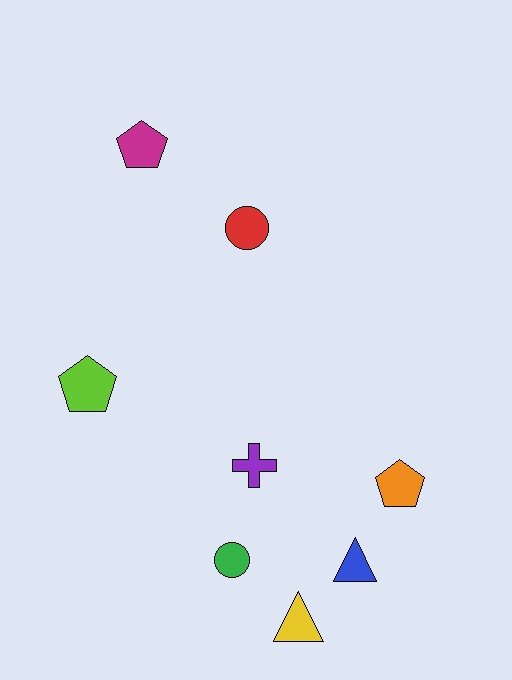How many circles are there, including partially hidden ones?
There are 2 circles.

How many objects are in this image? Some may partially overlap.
There are 8 objects.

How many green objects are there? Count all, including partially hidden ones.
There is 1 green object.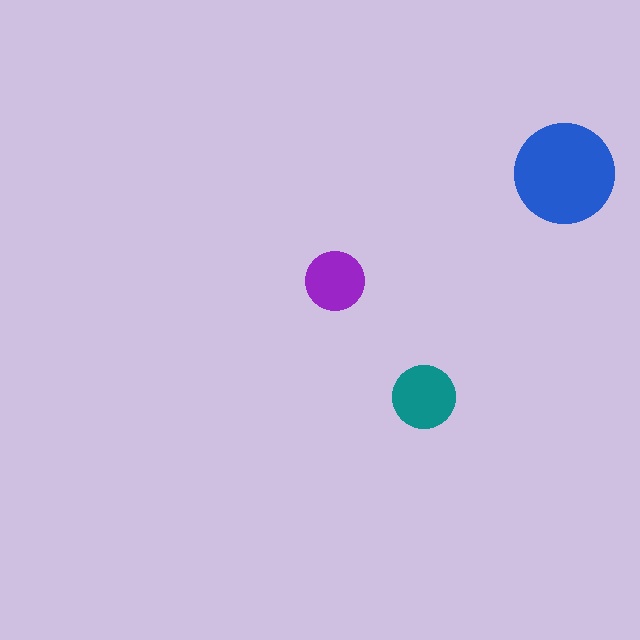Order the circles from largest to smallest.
the blue one, the teal one, the purple one.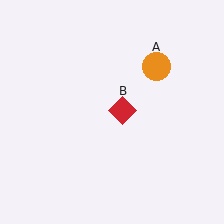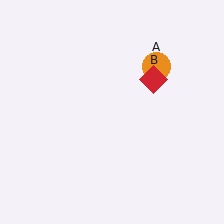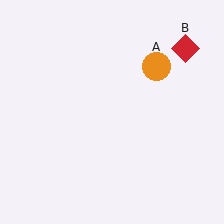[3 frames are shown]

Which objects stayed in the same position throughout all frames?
Orange circle (object A) remained stationary.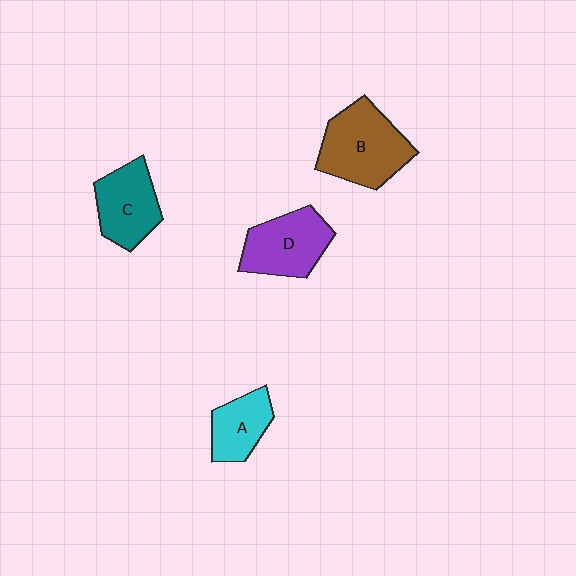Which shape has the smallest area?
Shape A (cyan).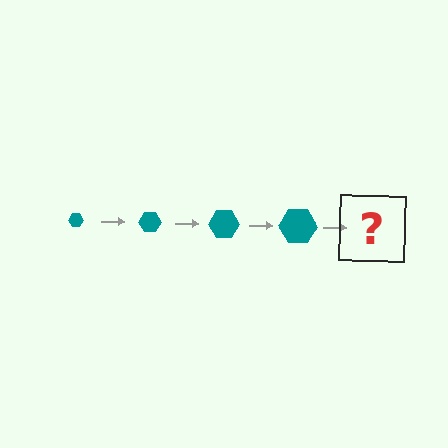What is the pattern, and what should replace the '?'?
The pattern is that the hexagon gets progressively larger each step. The '?' should be a teal hexagon, larger than the previous one.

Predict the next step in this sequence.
The next step is a teal hexagon, larger than the previous one.